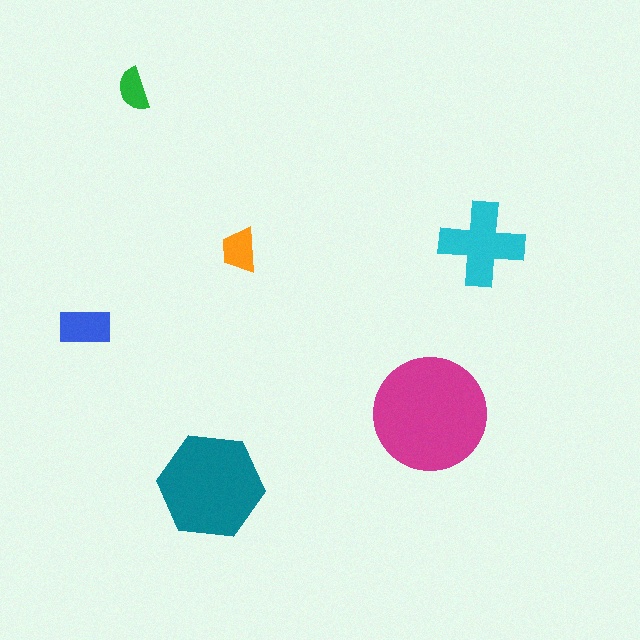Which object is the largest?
The magenta circle.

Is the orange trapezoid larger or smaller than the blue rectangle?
Smaller.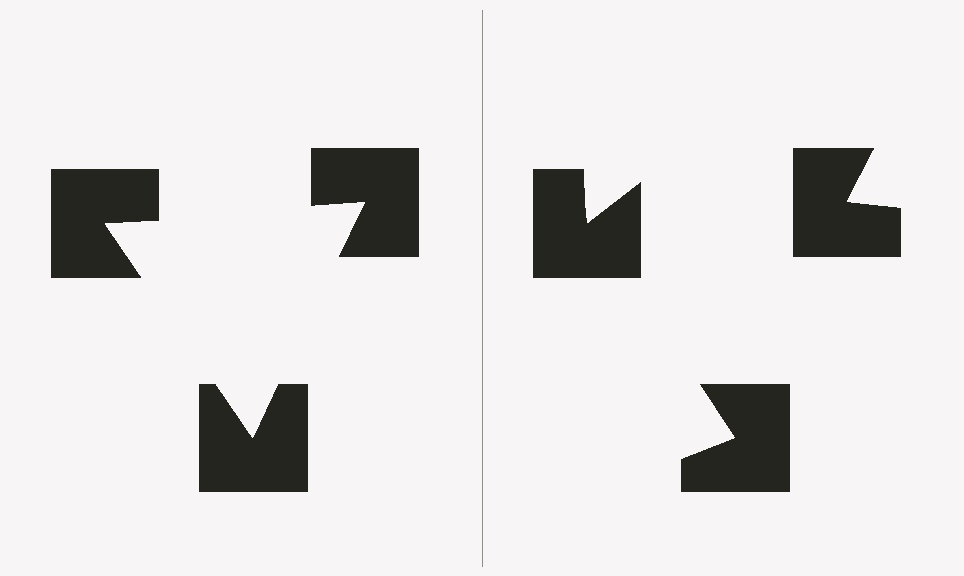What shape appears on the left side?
An illusory triangle.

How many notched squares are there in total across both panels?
6 — 3 on each side.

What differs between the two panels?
The notched squares are positioned identically on both sides; only the wedge orientations differ. On the left they align to a triangle; on the right they are misaligned.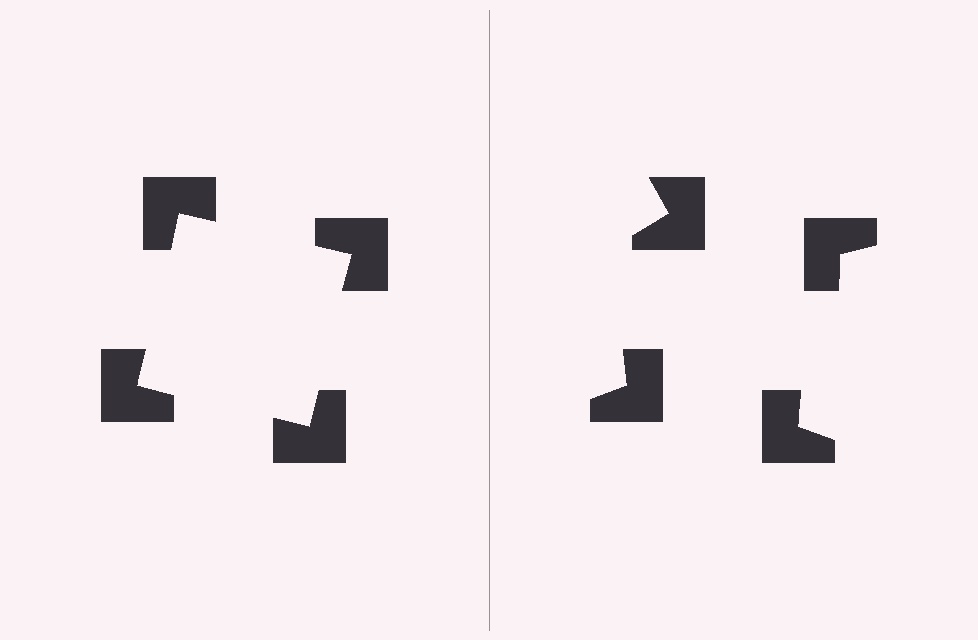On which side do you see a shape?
An illusory square appears on the left side. On the right side the wedge cuts are rotated, so no coherent shape forms.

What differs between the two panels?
The notched squares are positioned identically on both sides; only the wedge orientations differ. On the left they align to a square; on the right they are misaligned.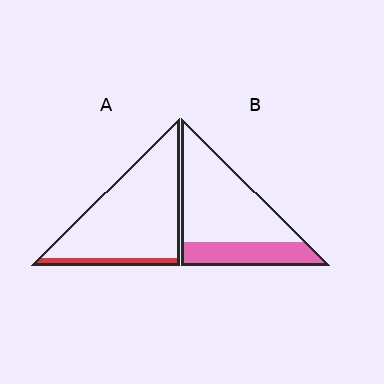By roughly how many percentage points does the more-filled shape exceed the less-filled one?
By roughly 20 percentage points (B over A).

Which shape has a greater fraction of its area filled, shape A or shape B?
Shape B.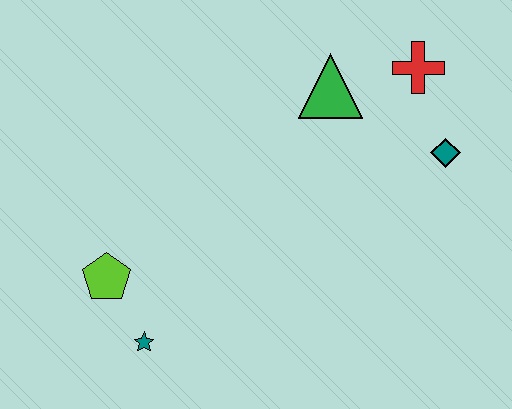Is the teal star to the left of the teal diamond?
Yes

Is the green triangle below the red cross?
Yes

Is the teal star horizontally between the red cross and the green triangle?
No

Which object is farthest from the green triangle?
The teal star is farthest from the green triangle.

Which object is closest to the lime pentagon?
The teal star is closest to the lime pentagon.